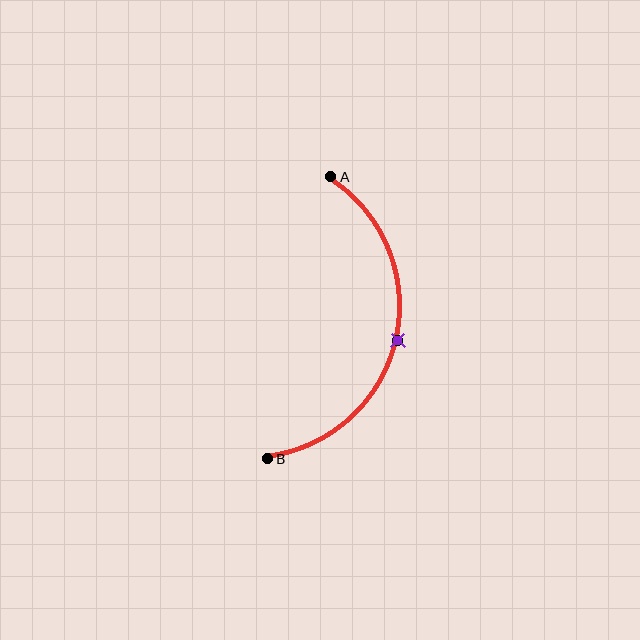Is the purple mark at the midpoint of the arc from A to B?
Yes. The purple mark lies on the arc at equal arc-length from both A and B — it is the arc midpoint.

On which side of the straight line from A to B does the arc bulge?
The arc bulges to the right of the straight line connecting A and B.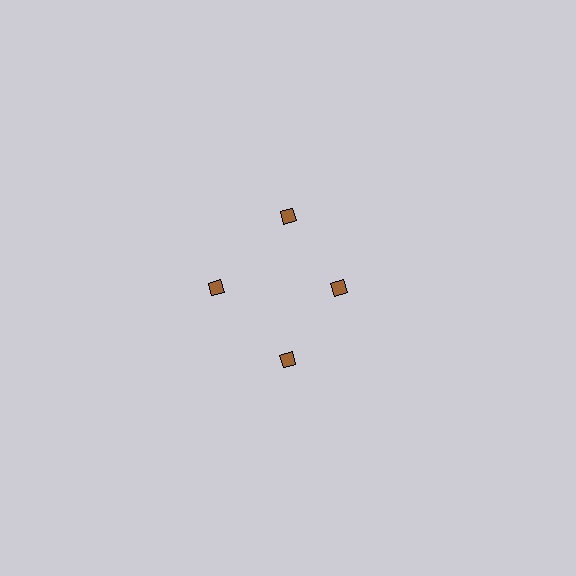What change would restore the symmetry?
The symmetry would be restored by moving it outward, back onto the ring so that all 4 diamonds sit at equal angles and equal distance from the center.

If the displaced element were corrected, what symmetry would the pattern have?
It would have 4-fold rotational symmetry — the pattern would map onto itself every 90 degrees.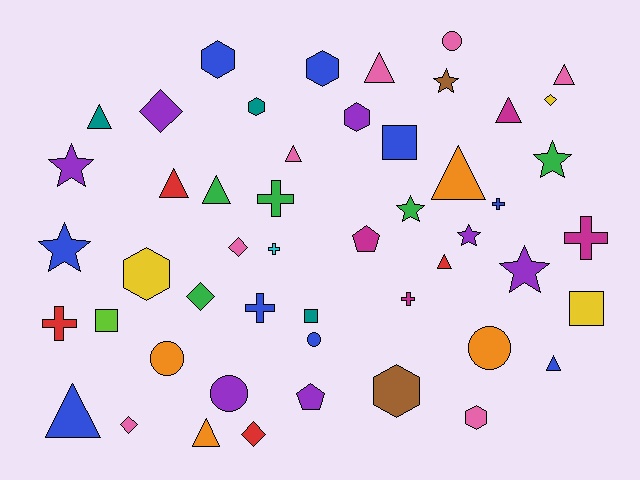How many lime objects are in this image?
There is 1 lime object.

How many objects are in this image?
There are 50 objects.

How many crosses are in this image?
There are 7 crosses.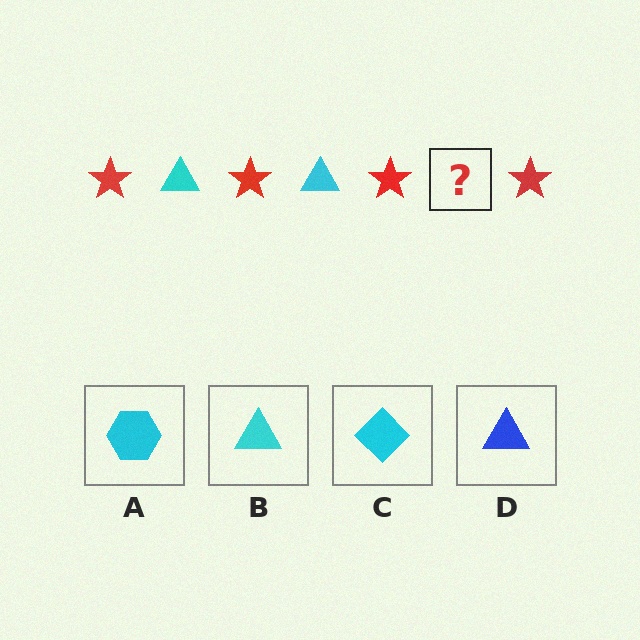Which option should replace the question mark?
Option B.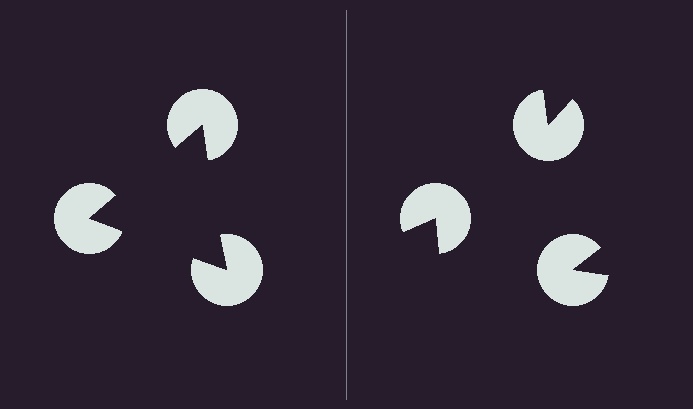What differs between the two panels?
The pac-man discs are positioned identically on both sides; only the wedge orientations differ. On the left they align to a triangle; on the right they are misaligned.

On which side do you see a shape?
An illusory triangle appears on the left side. On the right side the wedge cuts are rotated, so no coherent shape forms.